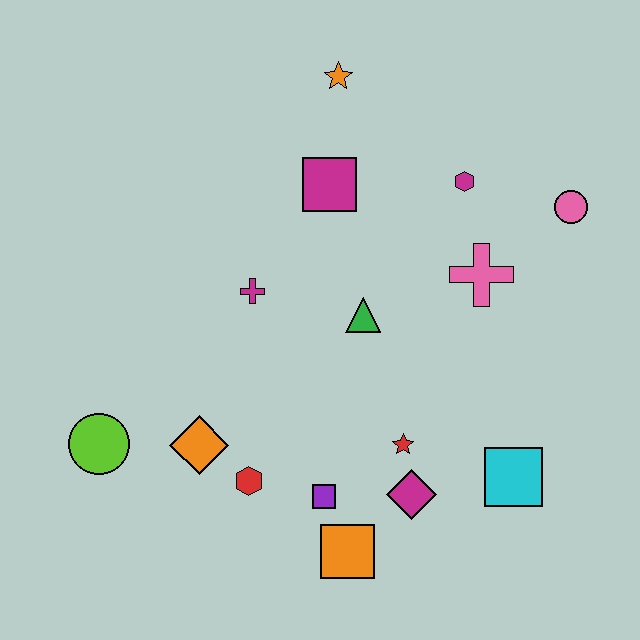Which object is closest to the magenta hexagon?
The pink cross is closest to the magenta hexagon.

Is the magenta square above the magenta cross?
Yes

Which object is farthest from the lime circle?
The pink circle is farthest from the lime circle.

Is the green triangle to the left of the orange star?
No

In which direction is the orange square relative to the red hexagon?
The orange square is to the right of the red hexagon.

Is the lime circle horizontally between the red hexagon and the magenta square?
No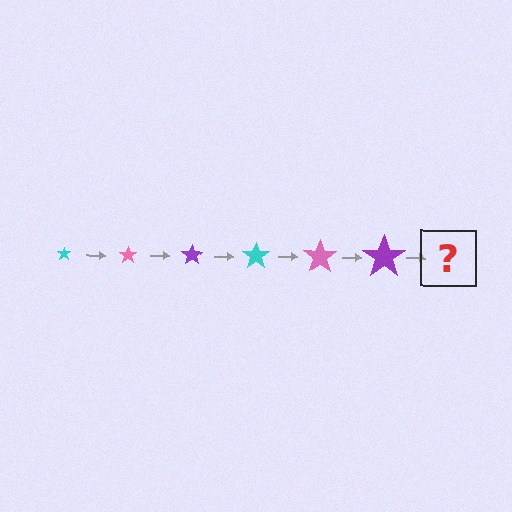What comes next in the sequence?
The next element should be a cyan star, larger than the previous one.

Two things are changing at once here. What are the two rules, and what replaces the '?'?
The two rules are that the star grows larger each step and the color cycles through cyan, pink, and purple. The '?' should be a cyan star, larger than the previous one.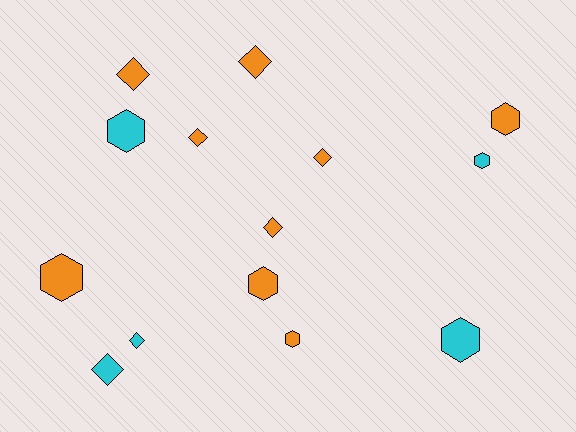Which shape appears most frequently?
Diamond, with 7 objects.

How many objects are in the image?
There are 14 objects.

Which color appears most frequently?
Orange, with 9 objects.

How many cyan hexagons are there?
There are 3 cyan hexagons.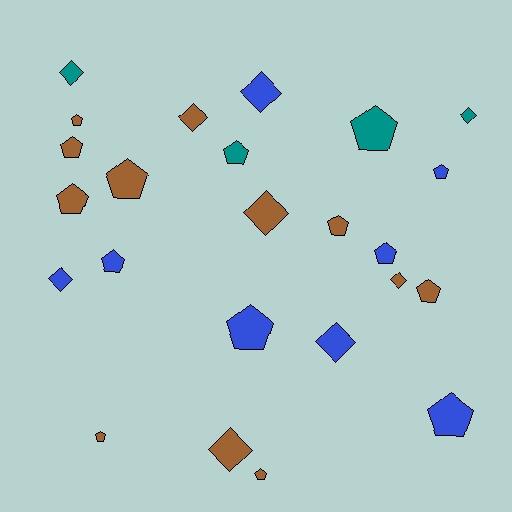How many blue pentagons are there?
There are 5 blue pentagons.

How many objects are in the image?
There are 24 objects.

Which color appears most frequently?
Brown, with 12 objects.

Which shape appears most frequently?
Pentagon, with 15 objects.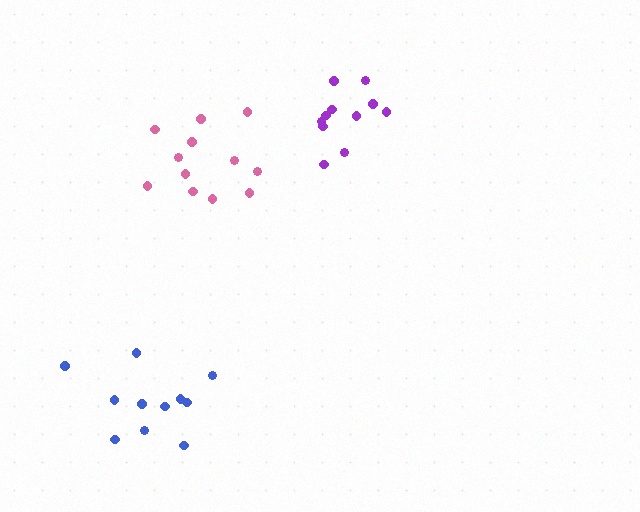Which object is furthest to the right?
The purple cluster is rightmost.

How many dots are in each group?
Group 1: 11 dots, Group 2: 12 dots, Group 3: 11 dots (34 total).